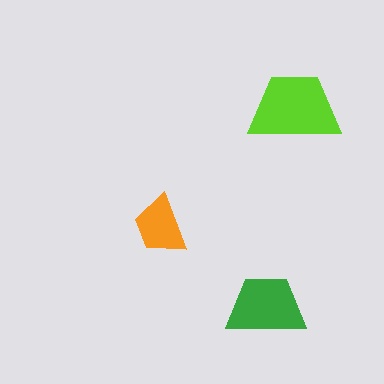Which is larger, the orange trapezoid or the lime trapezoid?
The lime one.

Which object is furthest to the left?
The orange trapezoid is leftmost.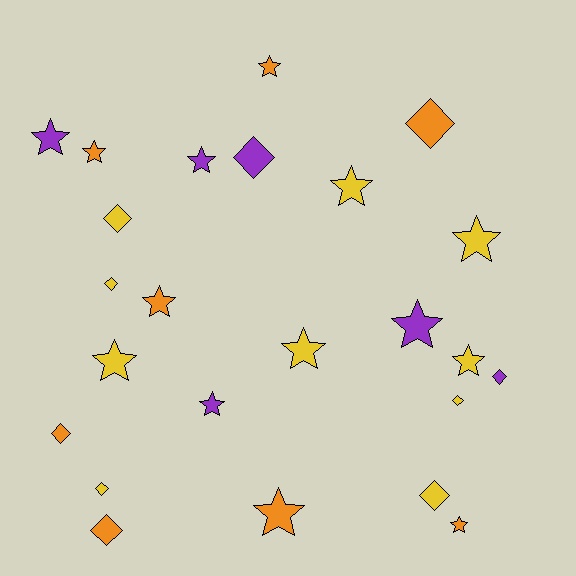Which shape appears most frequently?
Star, with 14 objects.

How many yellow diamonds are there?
There are 5 yellow diamonds.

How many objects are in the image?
There are 24 objects.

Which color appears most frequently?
Yellow, with 10 objects.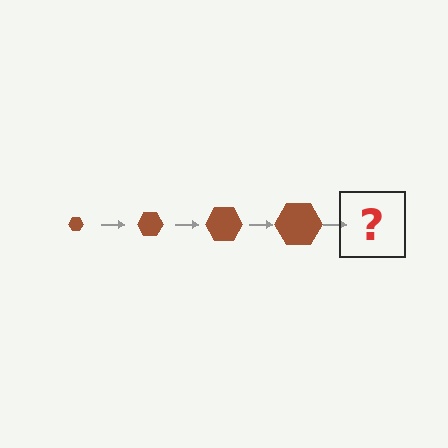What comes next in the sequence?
The next element should be a brown hexagon, larger than the previous one.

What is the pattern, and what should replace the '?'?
The pattern is that the hexagon gets progressively larger each step. The '?' should be a brown hexagon, larger than the previous one.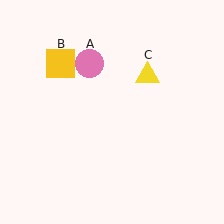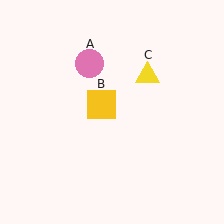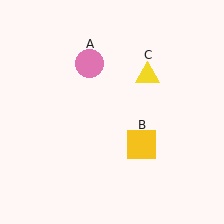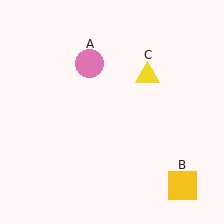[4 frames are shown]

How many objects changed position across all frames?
1 object changed position: yellow square (object B).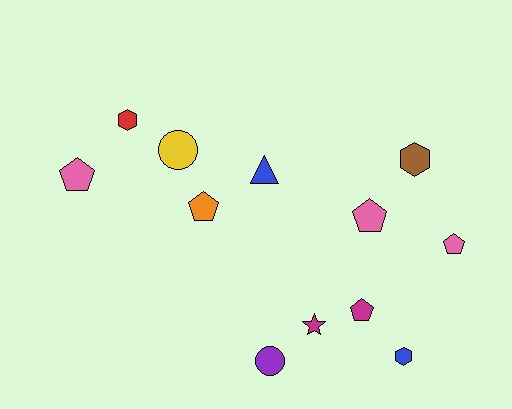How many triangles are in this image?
There is 1 triangle.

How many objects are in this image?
There are 12 objects.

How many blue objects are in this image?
There are 2 blue objects.